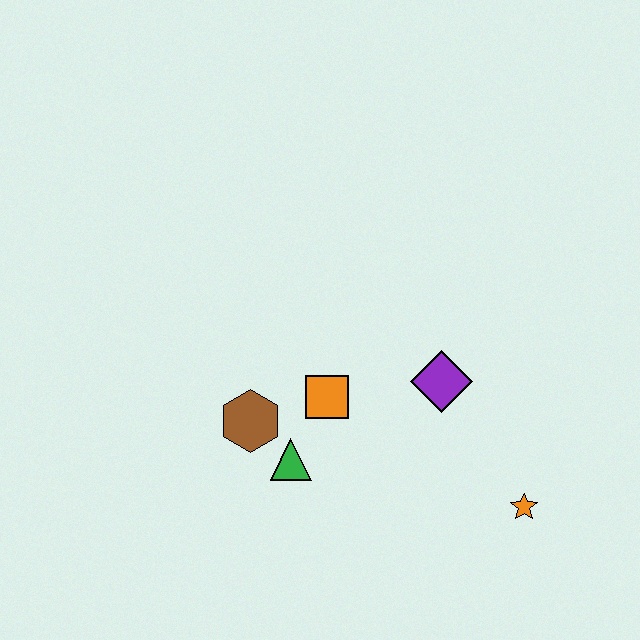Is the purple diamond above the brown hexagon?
Yes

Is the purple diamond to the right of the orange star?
No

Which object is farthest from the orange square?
The orange star is farthest from the orange square.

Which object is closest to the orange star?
The purple diamond is closest to the orange star.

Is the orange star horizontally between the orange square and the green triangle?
No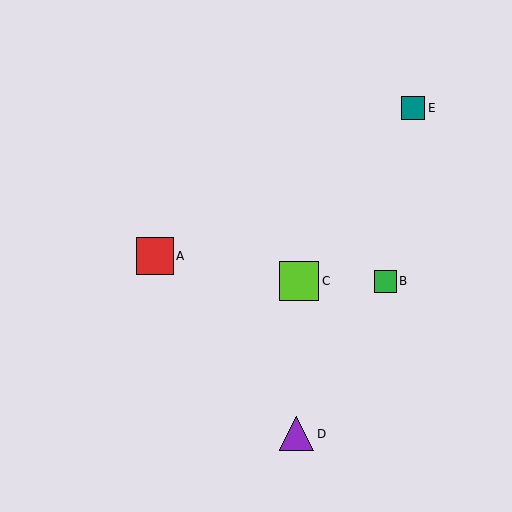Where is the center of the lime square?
The center of the lime square is at (299, 281).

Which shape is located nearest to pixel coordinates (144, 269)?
The red square (labeled A) at (155, 256) is nearest to that location.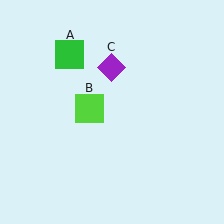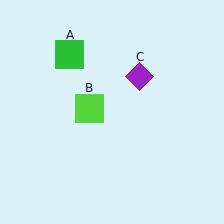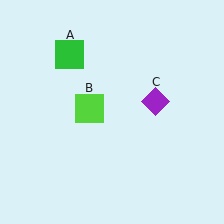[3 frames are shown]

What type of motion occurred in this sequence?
The purple diamond (object C) rotated clockwise around the center of the scene.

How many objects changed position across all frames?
1 object changed position: purple diamond (object C).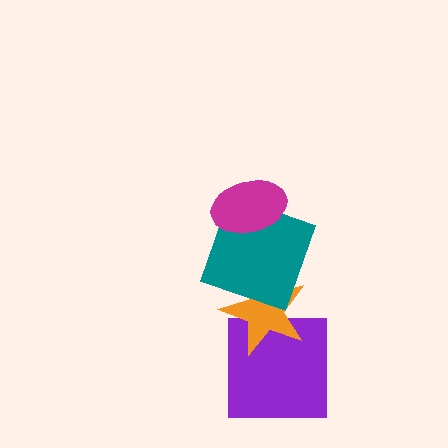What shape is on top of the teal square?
The magenta ellipse is on top of the teal square.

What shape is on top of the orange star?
The teal square is on top of the orange star.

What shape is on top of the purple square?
The orange star is on top of the purple square.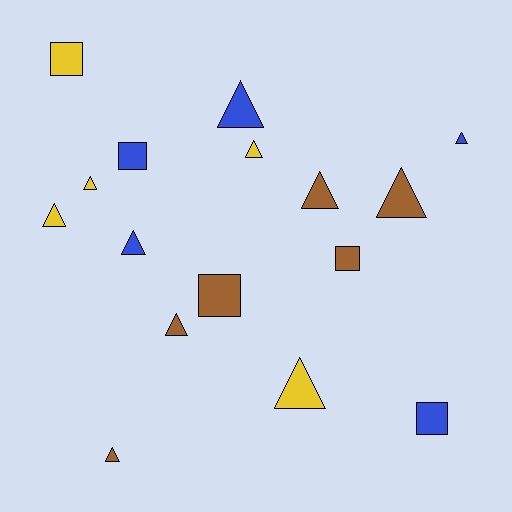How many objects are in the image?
There are 16 objects.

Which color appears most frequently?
Brown, with 6 objects.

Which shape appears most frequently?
Triangle, with 11 objects.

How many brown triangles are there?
There are 4 brown triangles.